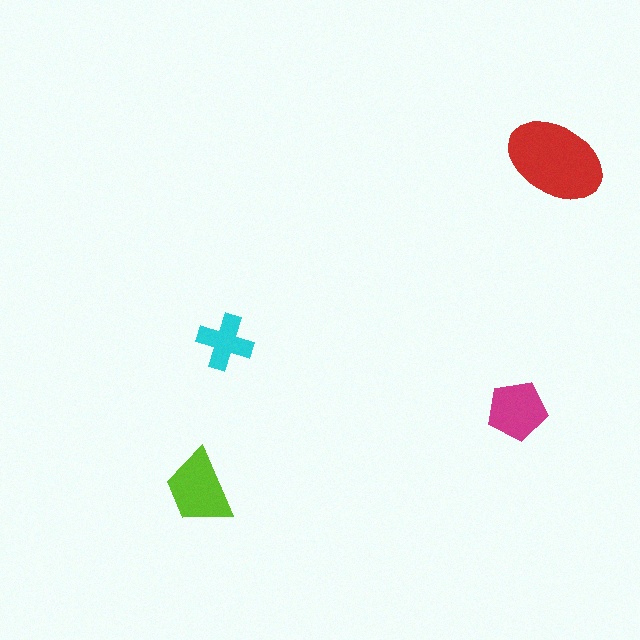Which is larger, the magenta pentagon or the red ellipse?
The red ellipse.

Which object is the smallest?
The cyan cross.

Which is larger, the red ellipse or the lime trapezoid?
The red ellipse.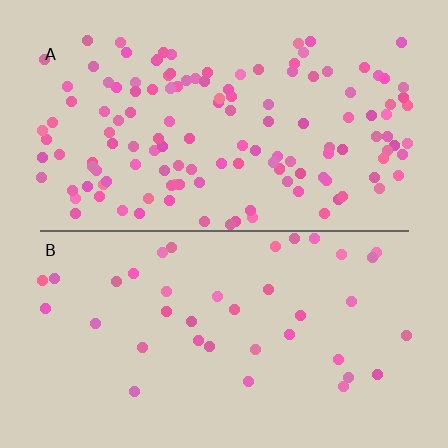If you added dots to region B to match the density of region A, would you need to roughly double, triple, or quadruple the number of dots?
Approximately triple.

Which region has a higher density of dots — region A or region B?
A (the top).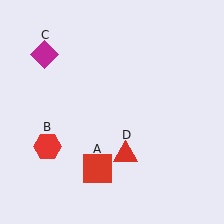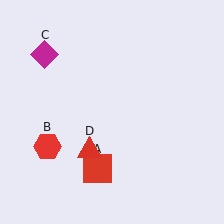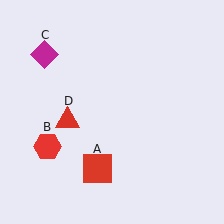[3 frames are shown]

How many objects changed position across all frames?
1 object changed position: red triangle (object D).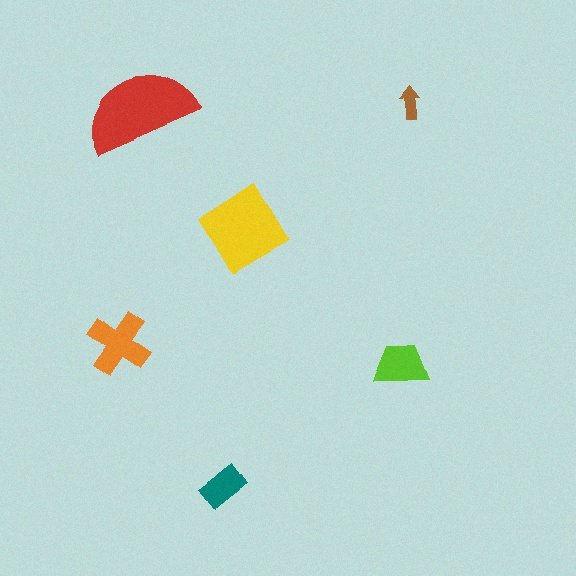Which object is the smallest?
The brown arrow.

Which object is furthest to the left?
The orange cross is leftmost.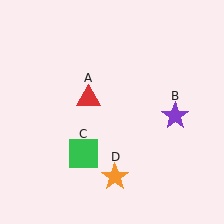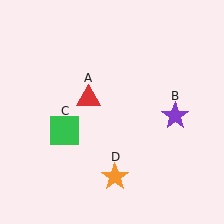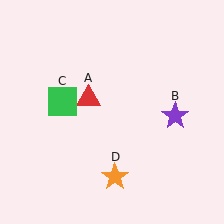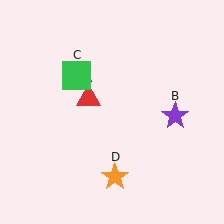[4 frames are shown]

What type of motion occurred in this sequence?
The green square (object C) rotated clockwise around the center of the scene.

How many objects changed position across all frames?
1 object changed position: green square (object C).